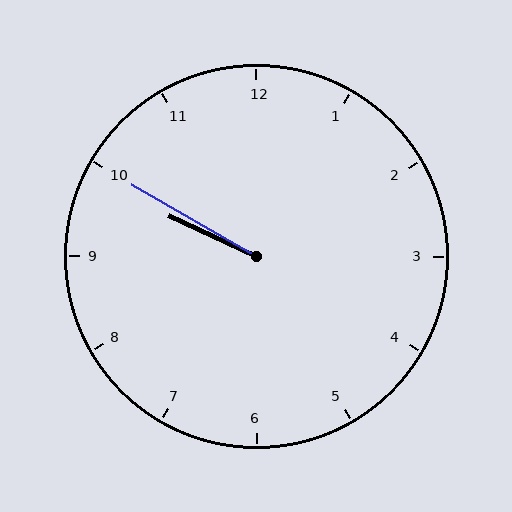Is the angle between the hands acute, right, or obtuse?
It is acute.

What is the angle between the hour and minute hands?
Approximately 5 degrees.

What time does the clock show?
9:50.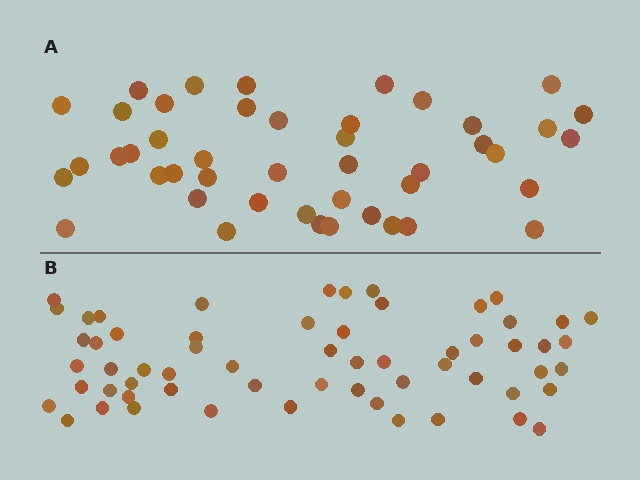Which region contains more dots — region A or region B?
Region B (the bottom region) has more dots.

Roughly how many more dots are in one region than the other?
Region B has approximately 15 more dots than region A.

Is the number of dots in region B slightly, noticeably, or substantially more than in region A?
Region B has noticeably more, but not dramatically so. The ratio is roughly 1.3 to 1.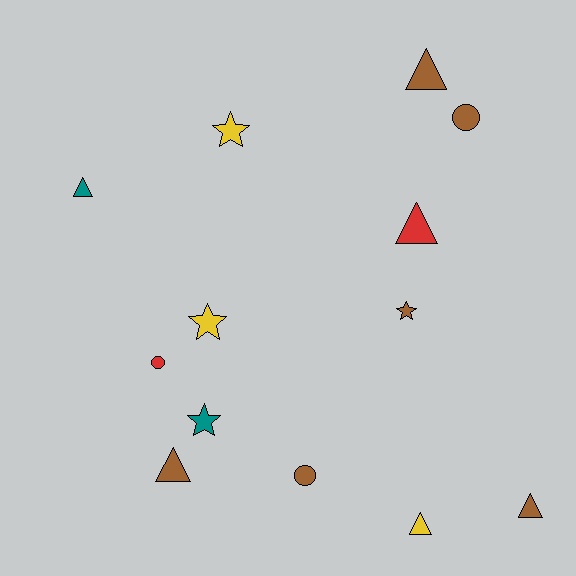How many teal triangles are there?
There is 1 teal triangle.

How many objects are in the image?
There are 13 objects.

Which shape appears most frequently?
Triangle, with 6 objects.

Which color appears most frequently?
Brown, with 6 objects.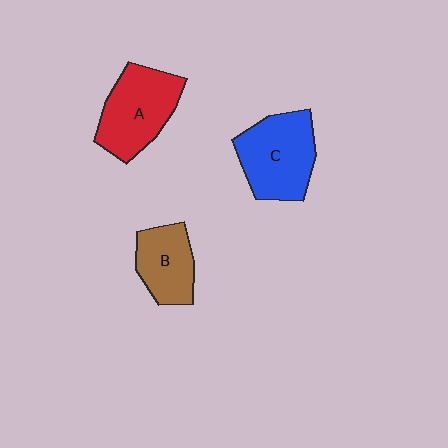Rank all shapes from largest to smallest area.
From largest to smallest: C (blue), A (red), B (brown).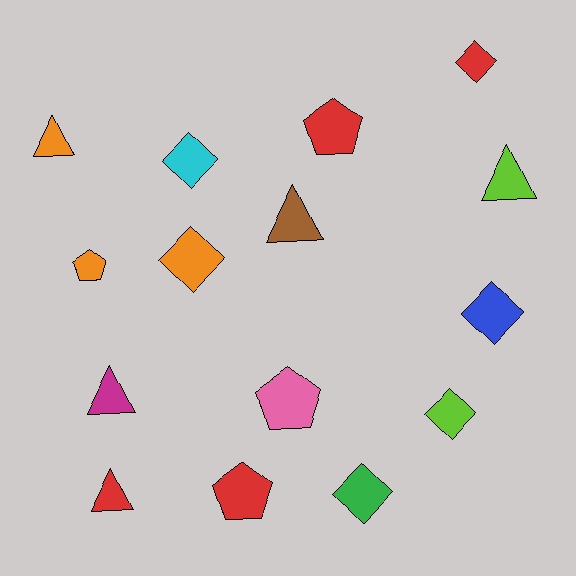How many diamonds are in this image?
There are 6 diamonds.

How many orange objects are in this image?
There are 3 orange objects.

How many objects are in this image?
There are 15 objects.